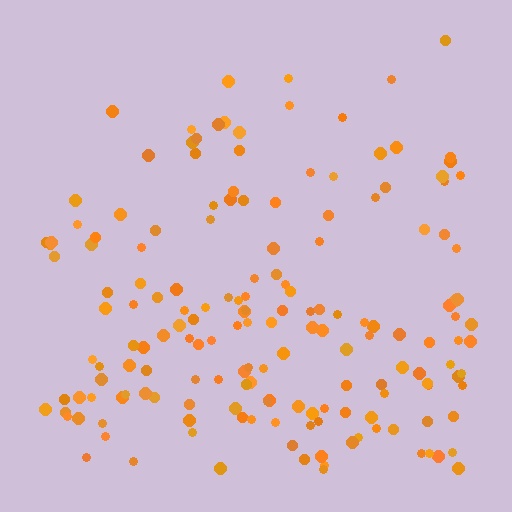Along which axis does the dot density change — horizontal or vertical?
Vertical.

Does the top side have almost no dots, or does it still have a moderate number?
Still a moderate number, just noticeably fewer than the bottom.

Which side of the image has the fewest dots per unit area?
The top.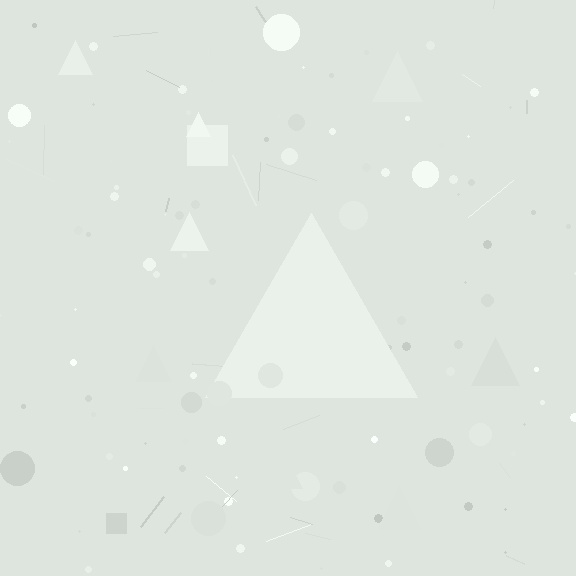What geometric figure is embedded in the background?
A triangle is embedded in the background.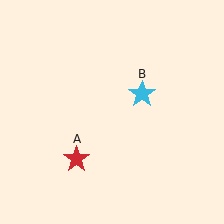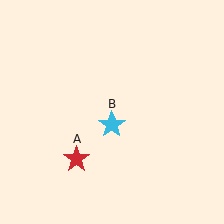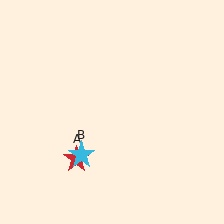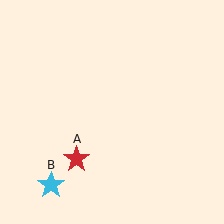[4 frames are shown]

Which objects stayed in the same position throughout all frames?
Red star (object A) remained stationary.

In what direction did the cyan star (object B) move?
The cyan star (object B) moved down and to the left.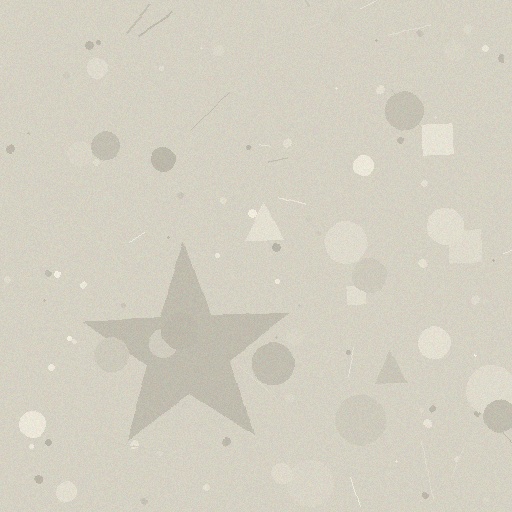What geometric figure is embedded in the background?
A star is embedded in the background.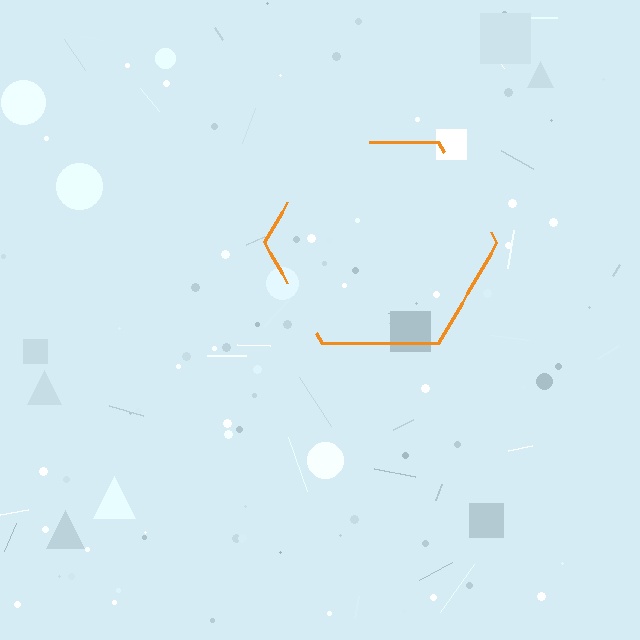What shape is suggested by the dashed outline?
The dashed outline suggests a hexagon.